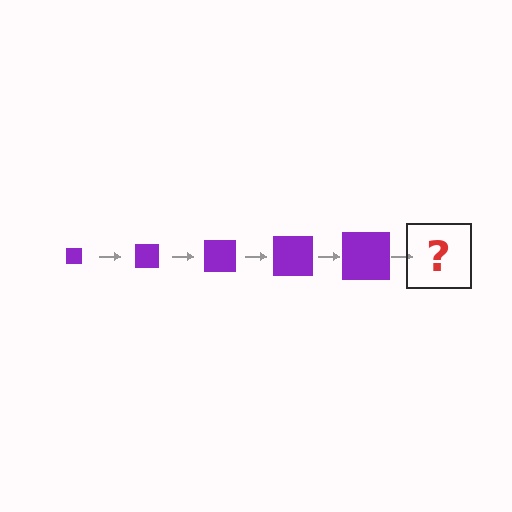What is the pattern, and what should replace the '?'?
The pattern is that the square gets progressively larger each step. The '?' should be a purple square, larger than the previous one.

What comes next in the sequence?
The next element should be a purple square, larger than the previous one.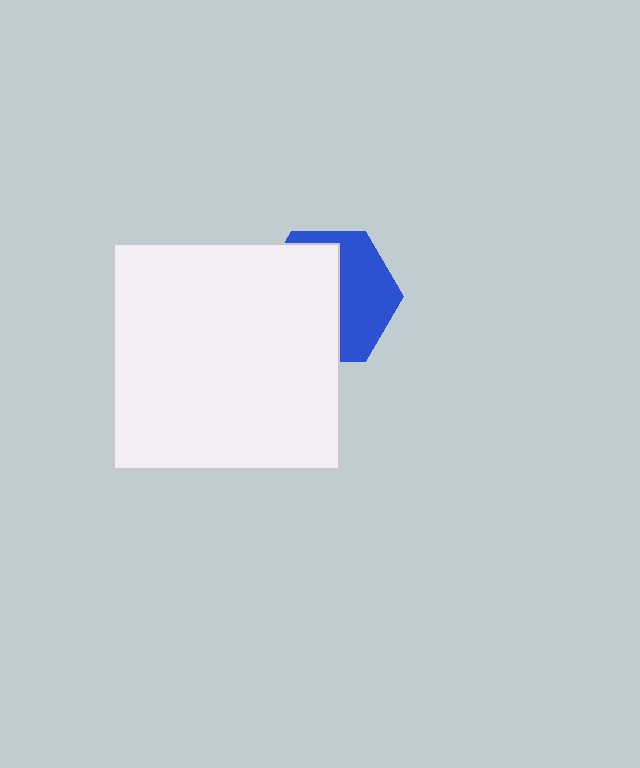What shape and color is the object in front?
The object in front is a white square.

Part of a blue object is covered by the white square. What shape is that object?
It is a hexagon.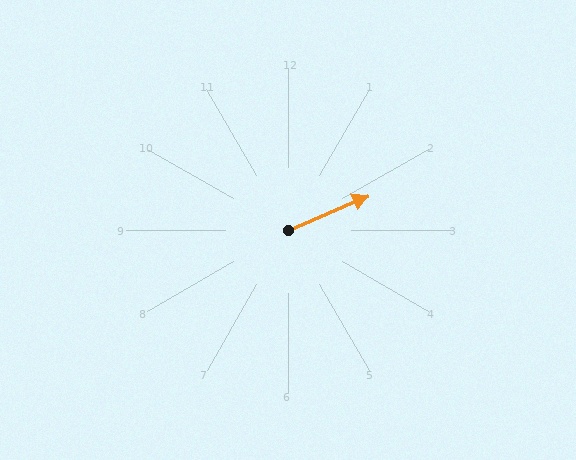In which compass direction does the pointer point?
Northeast.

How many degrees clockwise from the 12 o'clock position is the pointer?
Approximately 67 degrees.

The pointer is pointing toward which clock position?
Roughly 2 o'clock.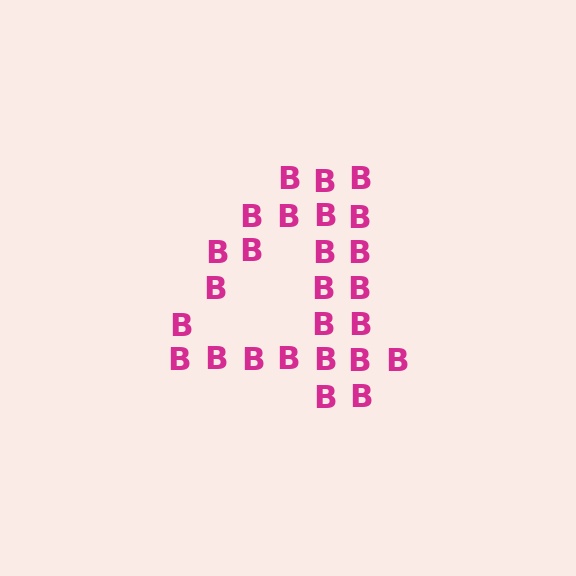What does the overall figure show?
The overall figure shows the digit 4.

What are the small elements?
The small elements are letter B's.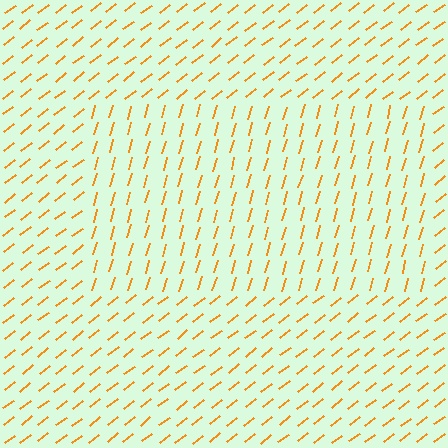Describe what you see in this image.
The image is filled with small orange line segments. A rectangle region in the image has lines oriented differently from the surrounding lines, creating a visible texture boundary.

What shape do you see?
I see a rectangle.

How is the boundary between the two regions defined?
The boundary is defined purely by a change in line orientation (approximately 36 degrees difference). All lines are the same color and thickness.